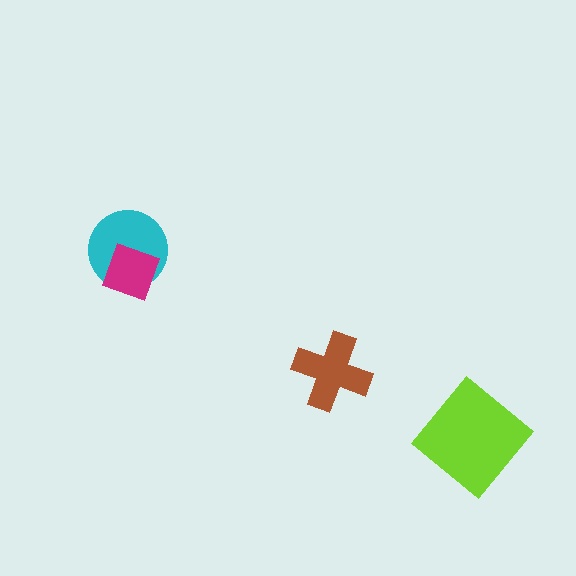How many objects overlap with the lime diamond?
0 objects overlap with the lime diamond.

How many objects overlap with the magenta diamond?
1 object overlaps with the magenta diamond.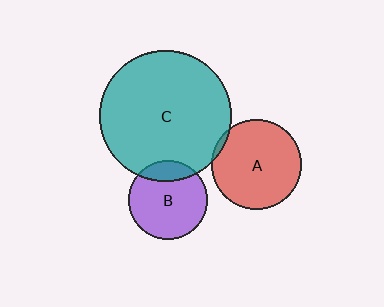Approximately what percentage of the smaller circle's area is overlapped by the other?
Approximately 5%.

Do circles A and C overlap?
Yes.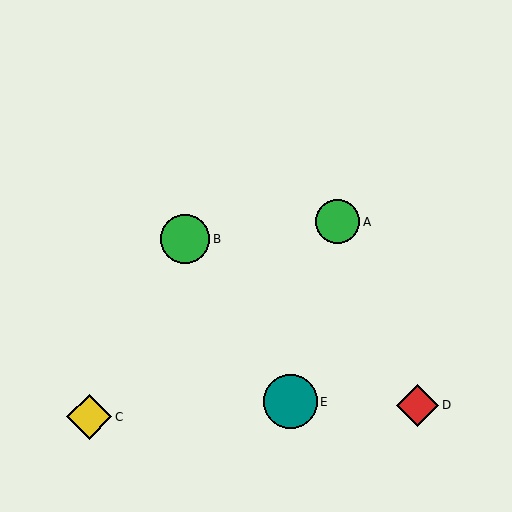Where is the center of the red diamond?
The center of the red diamond is at (418, 405).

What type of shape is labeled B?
Shape B is a green circle.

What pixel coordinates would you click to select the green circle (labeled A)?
Click at (338, 222) to select the green circle A.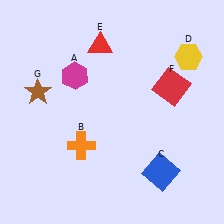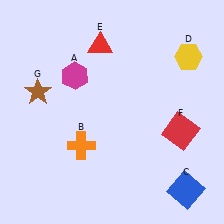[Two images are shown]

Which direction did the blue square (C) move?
The blue square (C) moved right.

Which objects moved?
The objects that moved are: the blue square (C), the red square (F).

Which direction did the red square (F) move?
The red square (F) moved down.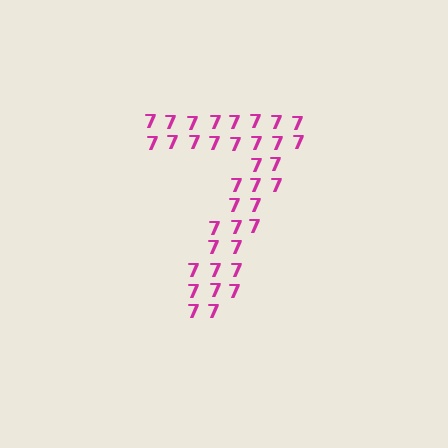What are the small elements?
The small elements are digit 7's.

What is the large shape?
The large shape is the digit 7.